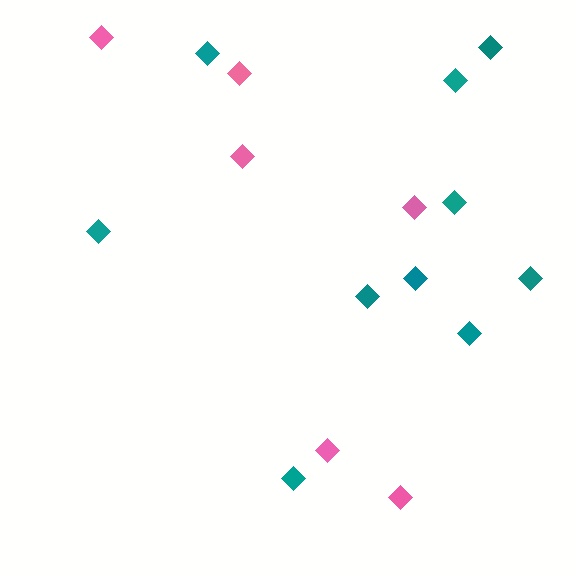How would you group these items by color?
There are 2 groups: one group of teal diamonds (10) and one group of pink diamonds (6).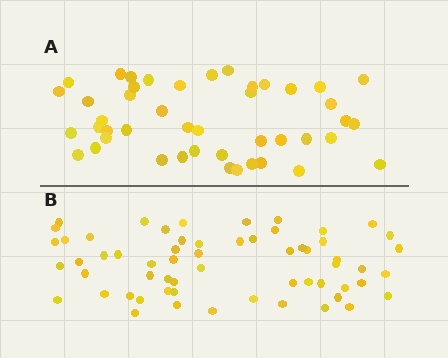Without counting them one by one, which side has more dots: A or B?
Region B (the bottom region) has more dots.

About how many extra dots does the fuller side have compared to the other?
Region B has approximately 15 more dots than region A.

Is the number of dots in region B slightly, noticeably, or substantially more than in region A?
Region B has noticeably more, but not dramatically so. The ratio is roughly 1.3 to 1.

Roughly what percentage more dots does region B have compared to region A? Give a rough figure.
About 35% more.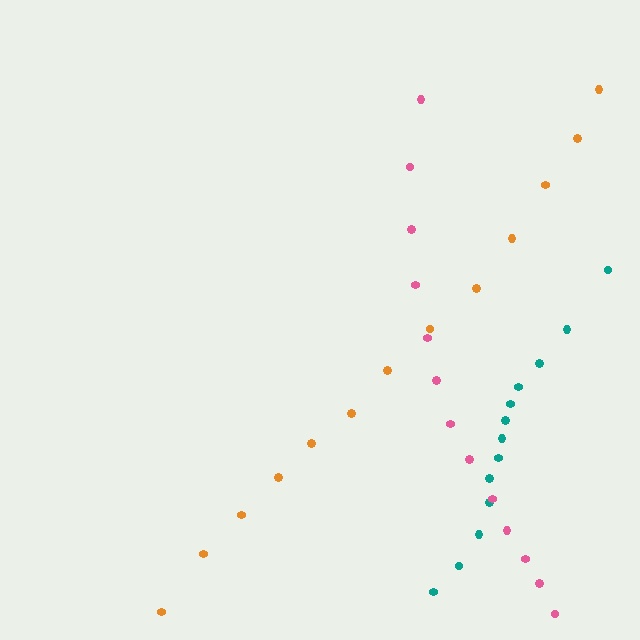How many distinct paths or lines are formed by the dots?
There are 3 distinct paths.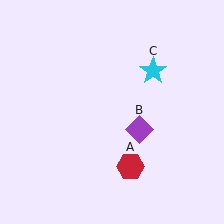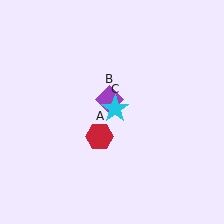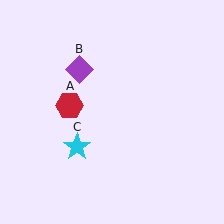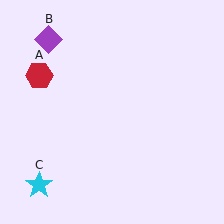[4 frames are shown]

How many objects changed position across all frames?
3 objects changed position: red hexagon (object A), purple diamond (object B), cyan star (object C).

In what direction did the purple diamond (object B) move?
The purple diamond (object B) moved up and to the left.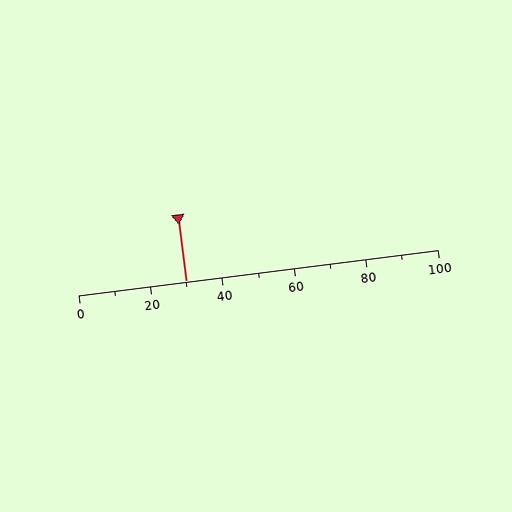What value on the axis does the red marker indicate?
The marker indicates approximately 30.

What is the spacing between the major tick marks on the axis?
The major ticks are spaced 20 apart.